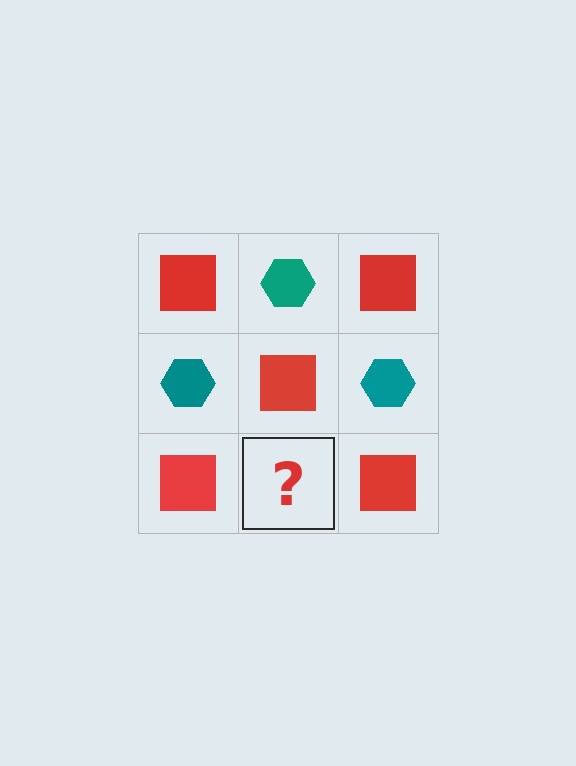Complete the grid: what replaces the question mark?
The question mark should be replaced with a teal hexagon.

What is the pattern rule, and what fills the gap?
The rule is that it alternates red square and teal hexagon in a checkerboard pattern. The gap should be filled with a teal hexagon.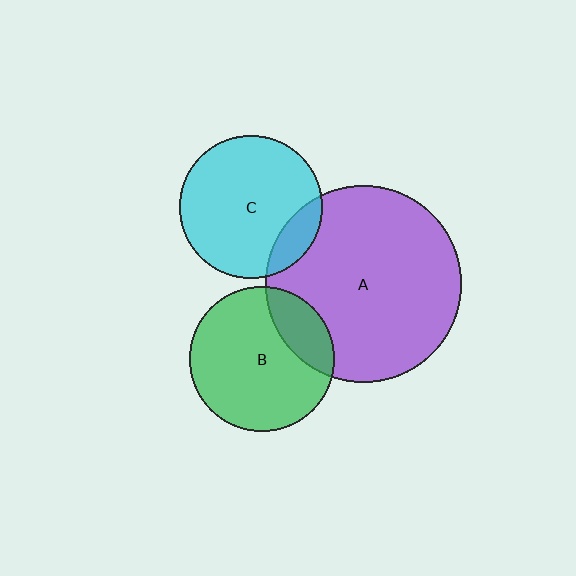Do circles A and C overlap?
Yes.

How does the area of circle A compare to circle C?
Approximately 1.9 times.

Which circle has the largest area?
Circle A (purple).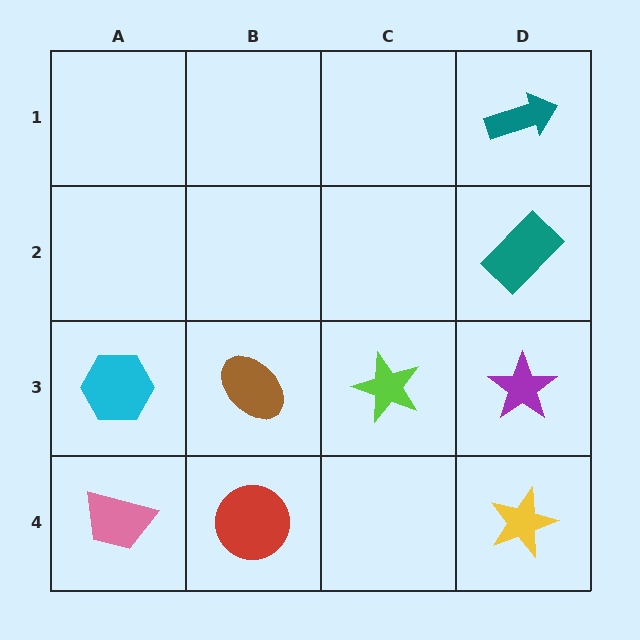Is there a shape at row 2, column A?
No, that cell is empty.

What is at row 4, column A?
A pink trapezoid.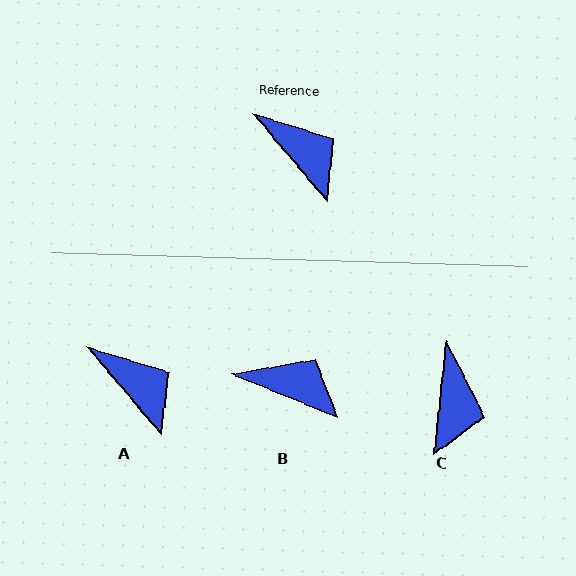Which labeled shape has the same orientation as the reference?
A.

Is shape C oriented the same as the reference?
No, it is off by about 46 degrees.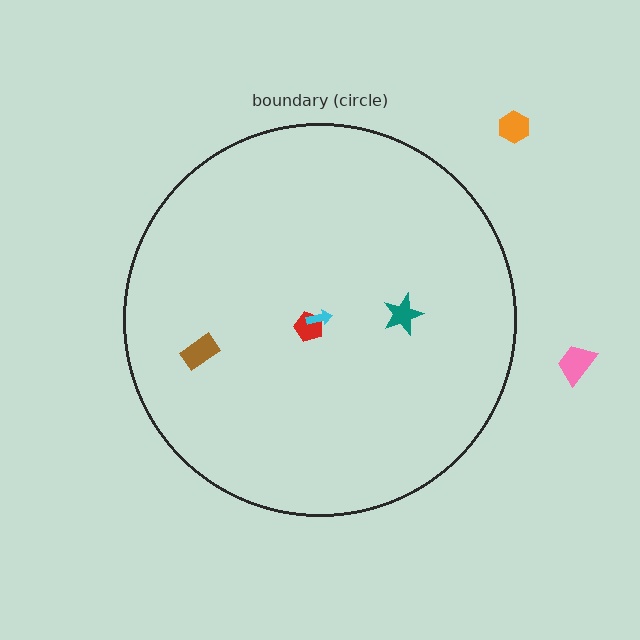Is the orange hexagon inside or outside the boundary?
Outside.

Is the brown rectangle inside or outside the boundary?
Inside.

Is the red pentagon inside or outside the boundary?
Inside.